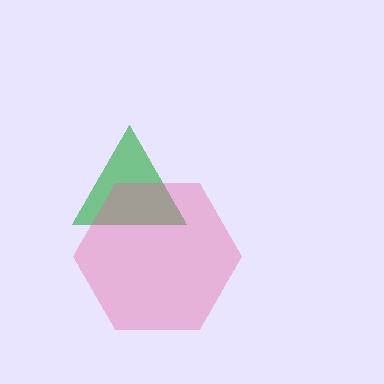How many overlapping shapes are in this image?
There are 2 overlapping shapes in the image.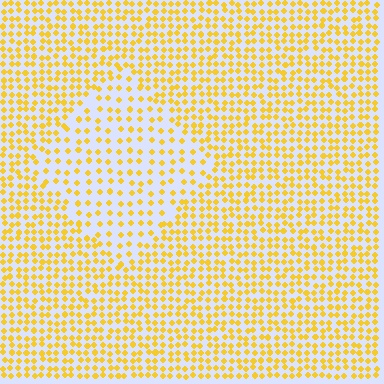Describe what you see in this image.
The image contains small yellow elements arranged at two different densities. A diamond-shaped region is visible where the elements are less densely packed than the surrounding area.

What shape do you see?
I see a diamond.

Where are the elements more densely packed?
The elements are more densely packed outside the diamond boundary.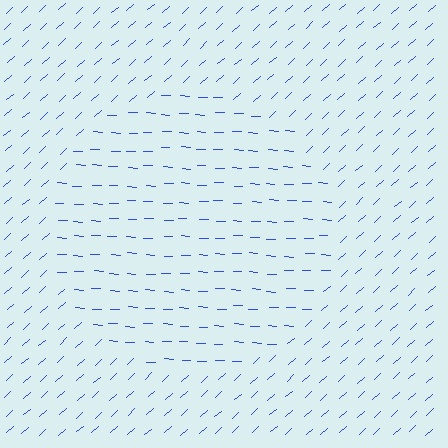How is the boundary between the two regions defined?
The boundary is defined purely by a change in line orientation (approximately 45 degrees difference). All lines are the same color and thickness.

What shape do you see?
I see a circle.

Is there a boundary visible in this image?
Yes, there is a texture boundary formed by a change in line orientation.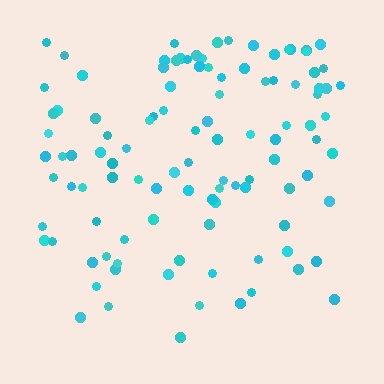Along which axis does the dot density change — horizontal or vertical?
Vertical.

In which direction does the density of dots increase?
From bottom to top, with the top side densest.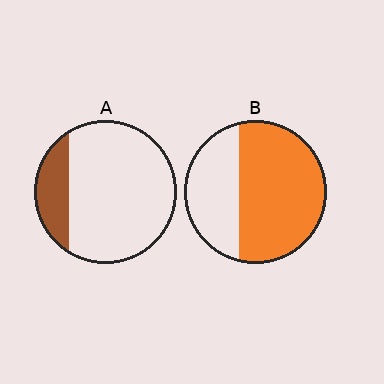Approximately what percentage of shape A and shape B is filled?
A is approximately 20% and B is approximately 65%.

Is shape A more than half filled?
No.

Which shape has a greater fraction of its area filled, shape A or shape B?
Shape B.